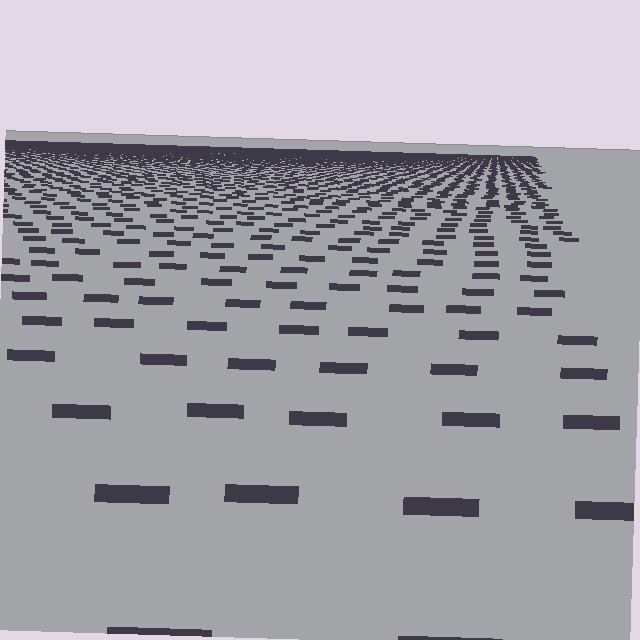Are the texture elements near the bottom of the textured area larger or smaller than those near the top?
Larger. Near the bottom, elements are closer to the viewer and appear at a bigger on-screen size.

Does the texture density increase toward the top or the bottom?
Density increases toward the top.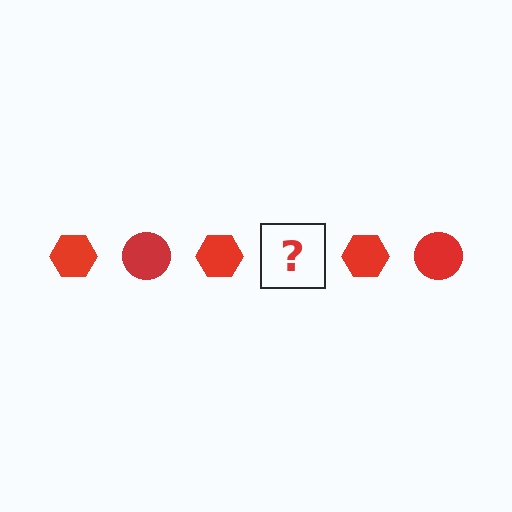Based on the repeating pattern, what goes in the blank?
The blank should be a red circle.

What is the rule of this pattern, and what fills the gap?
The rule is that the pattern cycles through hexagon, circle shapes in red. The gap should be filled with a red circle.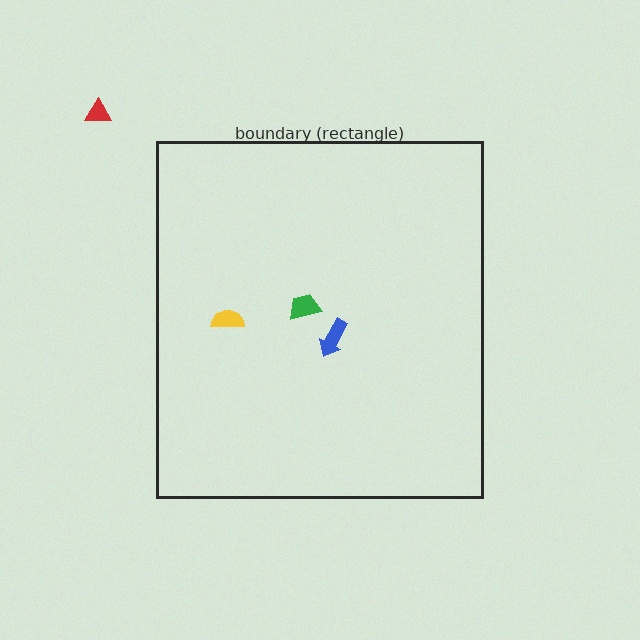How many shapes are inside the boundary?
3 inside, 1 outside.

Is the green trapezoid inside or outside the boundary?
Inside.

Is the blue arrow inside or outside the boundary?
Inside.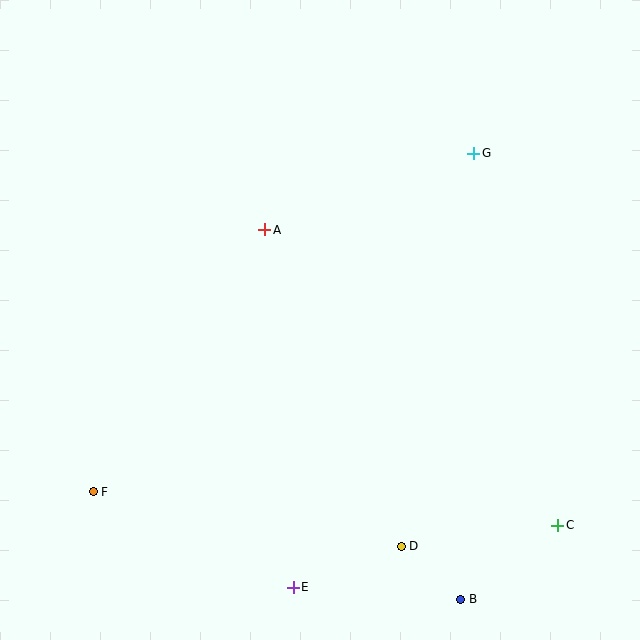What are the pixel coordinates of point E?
Point E is at (293, 587).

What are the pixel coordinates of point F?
Point F is at (93, 492).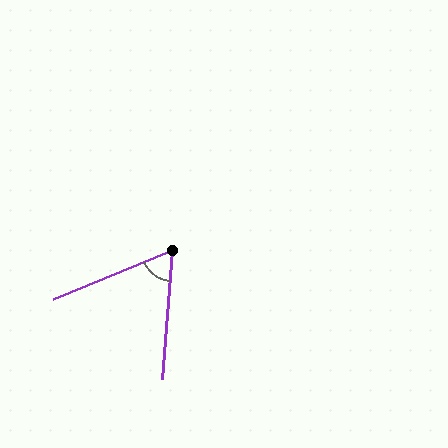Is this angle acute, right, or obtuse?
It is acute.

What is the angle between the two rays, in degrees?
Approximately 63 degrees.